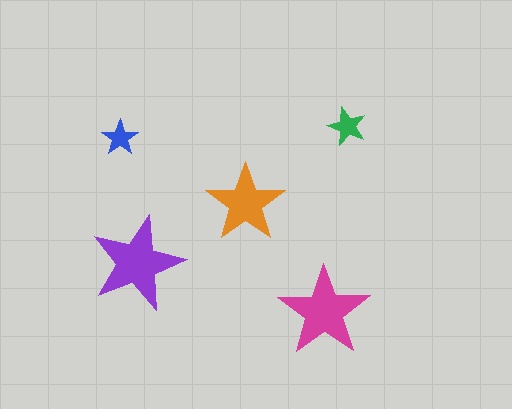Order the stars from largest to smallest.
the purple one, the magenta one, the orange one, the green one, the blue one.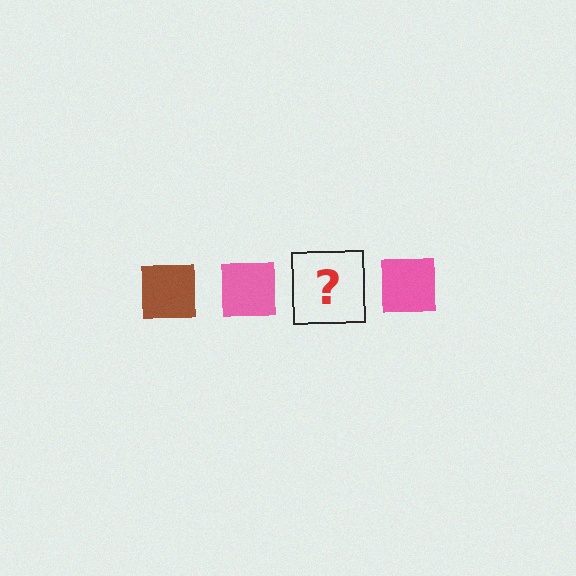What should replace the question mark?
The question mark should be replaced with a brown square.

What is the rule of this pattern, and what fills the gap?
The rule is that the pattern cycles through brown, pink squares. The gap should be filled with a brown square.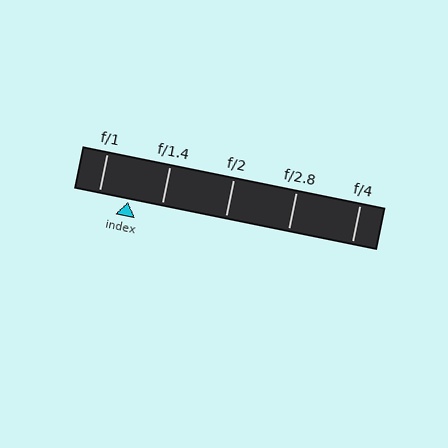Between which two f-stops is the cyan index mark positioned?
The index mark is between f/1 and f/1.4.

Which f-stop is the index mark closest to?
The index mark is closest to f/1.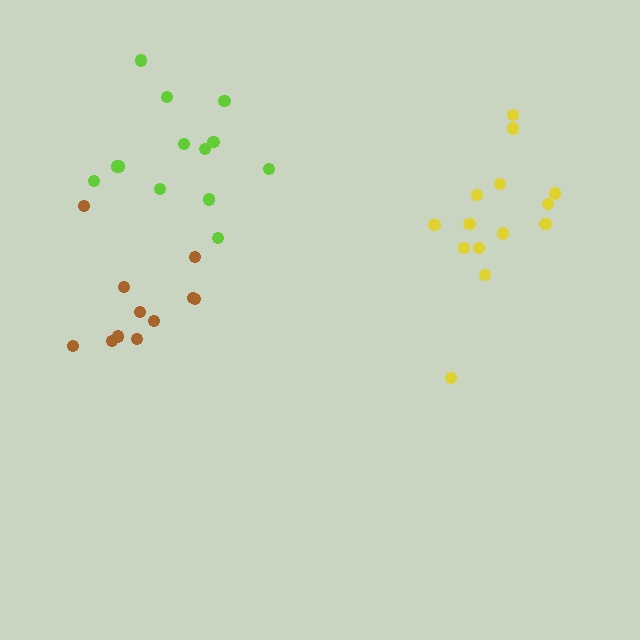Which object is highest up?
The lime cluster is topmost.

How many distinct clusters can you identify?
There are 3 distinct clusters.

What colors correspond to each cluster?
The clusters are colored: yellow, brown, lime.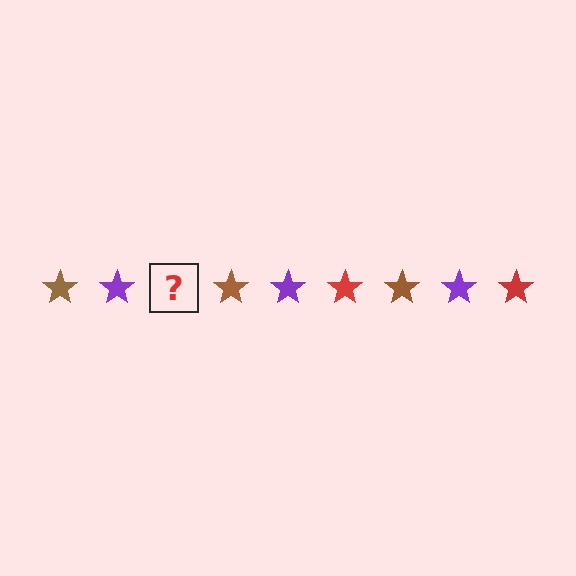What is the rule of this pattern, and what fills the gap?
The rule is that the pattern cycles through brown, purple, red stars. The gap should be filled with a red star.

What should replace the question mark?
The question mark should be replaced with a red star.